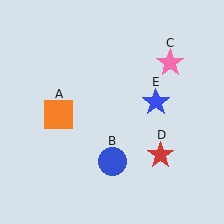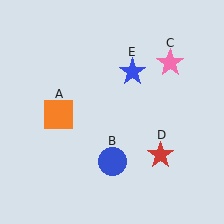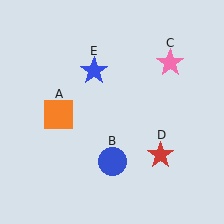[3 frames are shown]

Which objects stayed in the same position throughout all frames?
Orange square (object A) and blue circle (object B) and pink star (object C) and red star (object D) remained stationary.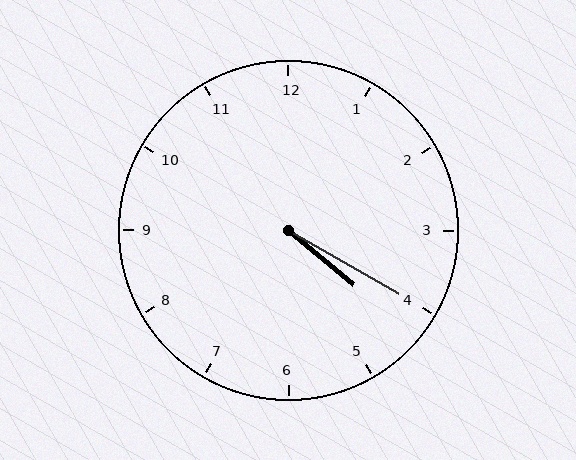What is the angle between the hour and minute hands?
Approximately 10 degrees.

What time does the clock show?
4:20.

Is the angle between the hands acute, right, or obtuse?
It is acute.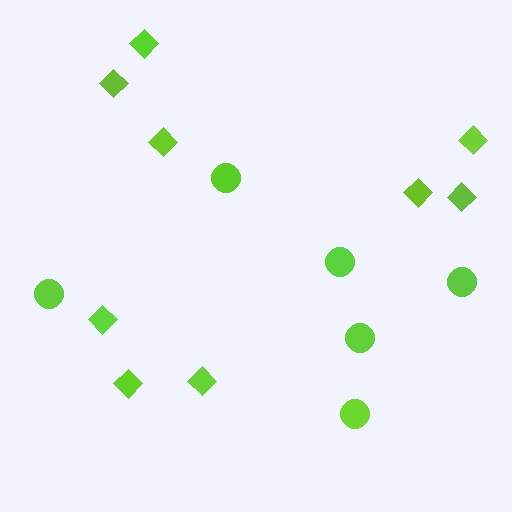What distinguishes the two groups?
There are 2 groups: one group of diamonds (9) and one group of circles (6).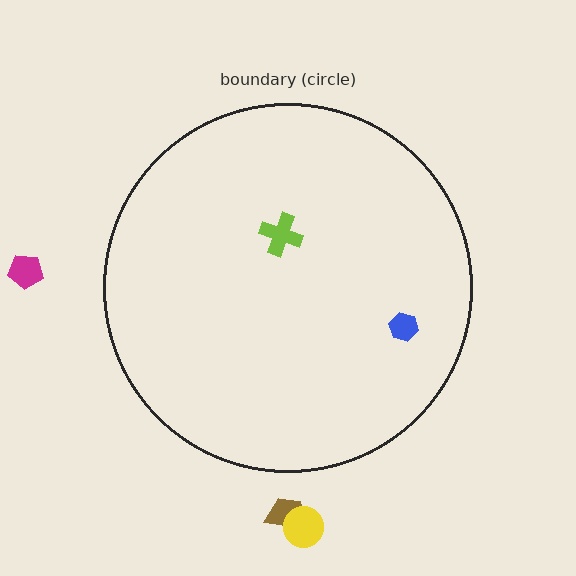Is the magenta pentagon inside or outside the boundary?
Outside.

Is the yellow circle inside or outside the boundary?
Outside.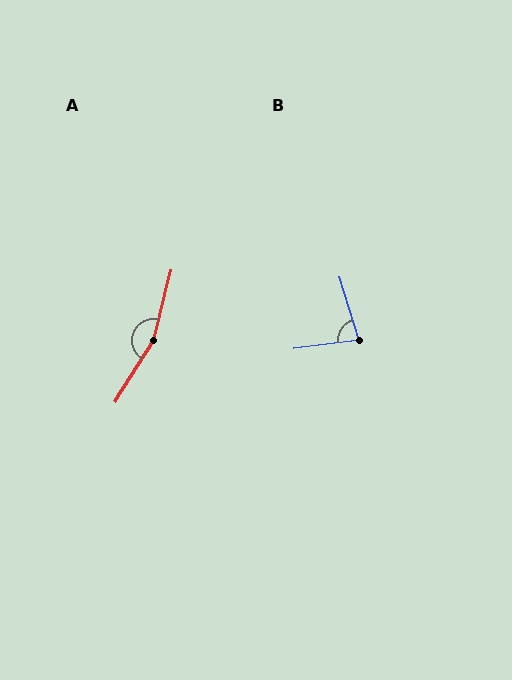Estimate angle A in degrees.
Approximately 162 degrees.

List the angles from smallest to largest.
B (80°), A (162°).